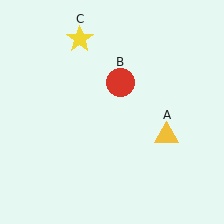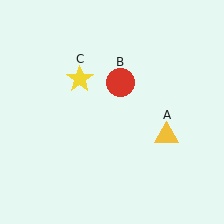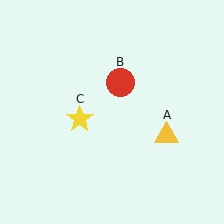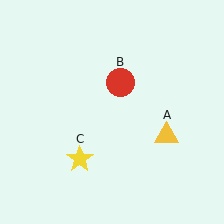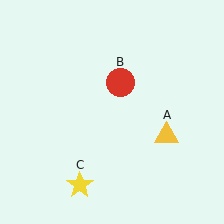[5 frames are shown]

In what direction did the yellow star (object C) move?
The yellow star (object C) moved down.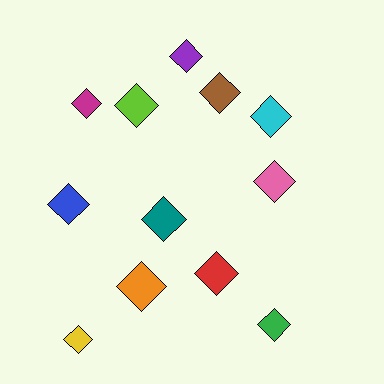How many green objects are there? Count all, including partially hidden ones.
There is 1 green object.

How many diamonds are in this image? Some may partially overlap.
There are 12 diamonds.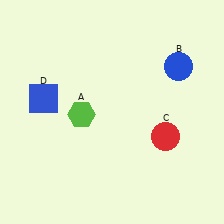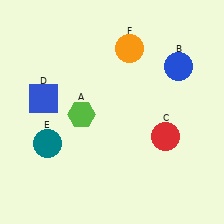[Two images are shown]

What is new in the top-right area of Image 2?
An orange circle (F) was added in the top-right area of Image 2.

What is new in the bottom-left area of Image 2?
A teal circle (E) was added in the bottom-left area of Image 2.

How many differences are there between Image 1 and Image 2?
There are 2 differences between the two images.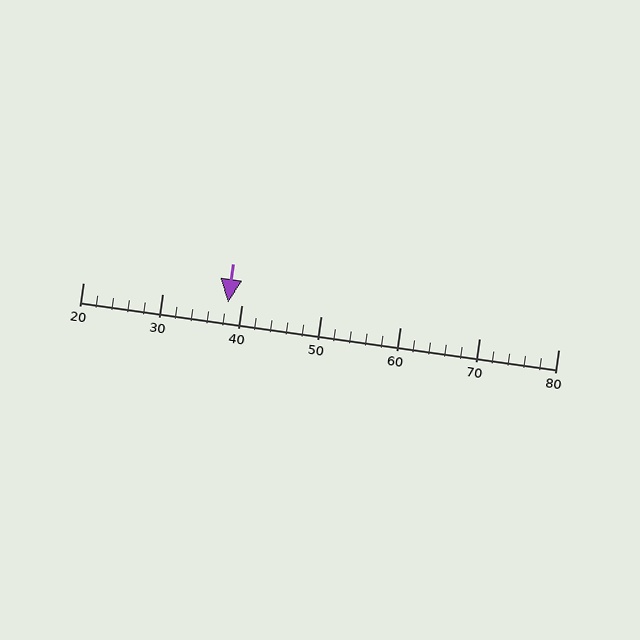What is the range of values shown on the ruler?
The ruler shows values from 20 to 80.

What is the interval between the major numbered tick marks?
The major tick marks are spaced 10 units apart.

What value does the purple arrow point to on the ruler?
The purple arrow points to approximately 38.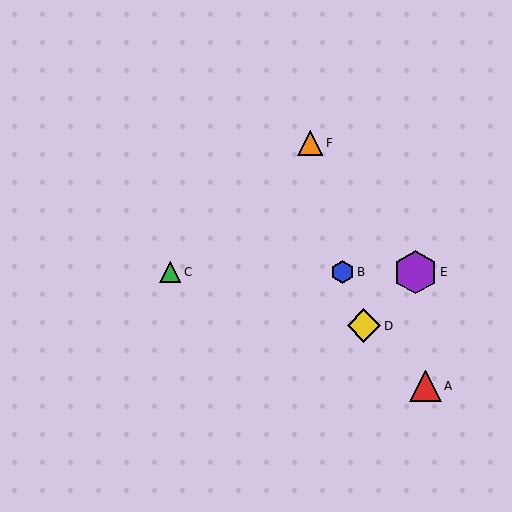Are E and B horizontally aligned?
Yes, both are at y≈272.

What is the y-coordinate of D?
Object D is at y≈326.